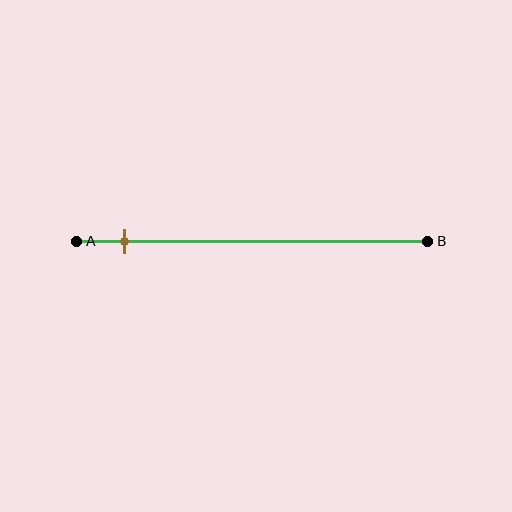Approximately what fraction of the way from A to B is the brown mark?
The brown mark is approximately 15% of the way from A to B.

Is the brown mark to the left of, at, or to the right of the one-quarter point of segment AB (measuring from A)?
The brown mark is to the left of the one-quarter point of segment AB.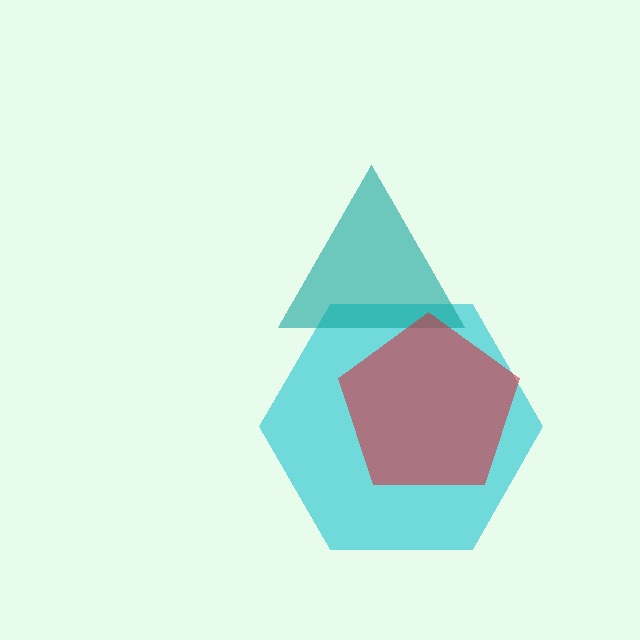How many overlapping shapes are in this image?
There are 3 overlapping shapes in the image.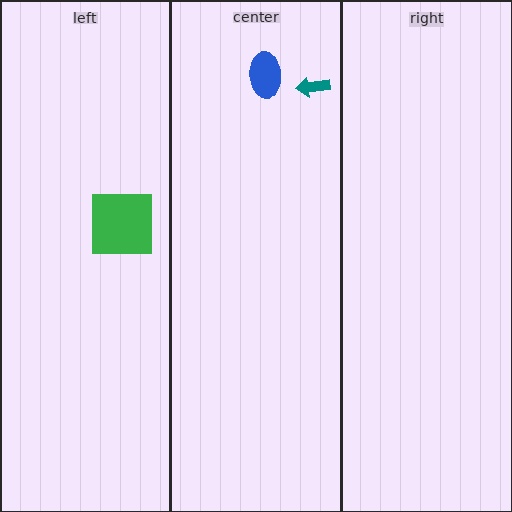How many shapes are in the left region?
1.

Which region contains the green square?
The left region.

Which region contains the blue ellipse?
The center region.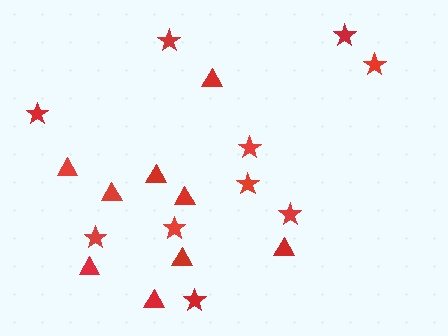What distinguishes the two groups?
There are 2 groups: one group of triangles (9) and one group of stars (10).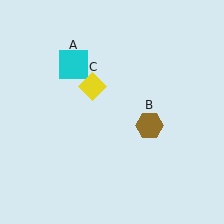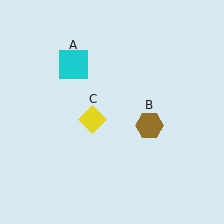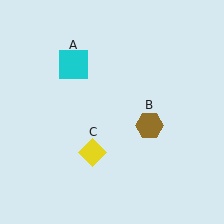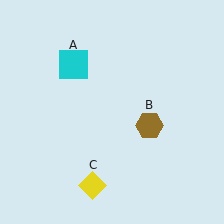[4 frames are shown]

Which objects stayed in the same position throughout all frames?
Cyan square (object A) and brown hexagon (object B) remained stationary.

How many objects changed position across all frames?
1 object changed position: yellow diamond (object C).